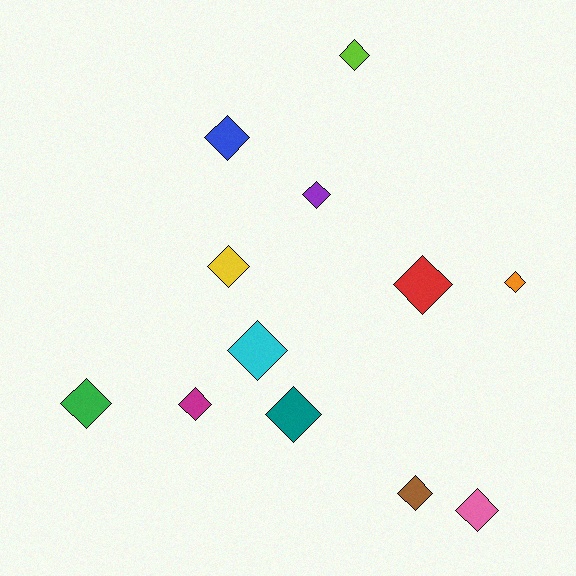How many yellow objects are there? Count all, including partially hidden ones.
There is 1 yellow object.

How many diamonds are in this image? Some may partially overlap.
There are 12 diamonds.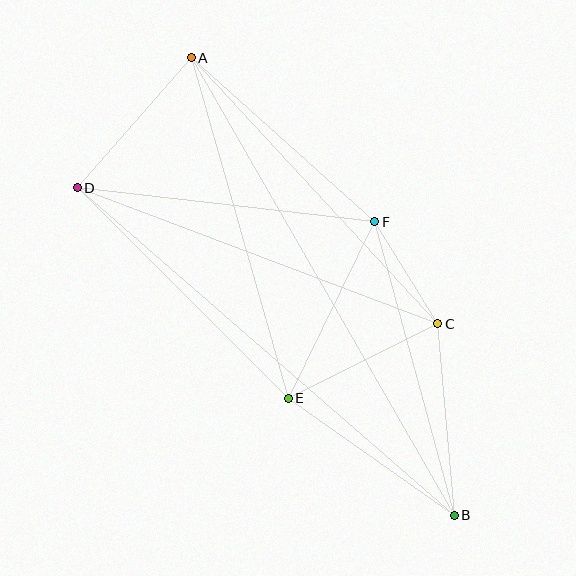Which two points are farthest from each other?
Points A and B are farthest from each other.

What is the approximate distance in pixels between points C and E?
The distance between C and E is approximately 167 pixels.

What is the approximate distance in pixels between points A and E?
The distance between A and E is approximately 354 pixels.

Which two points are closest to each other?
Points C and F are closest to each other.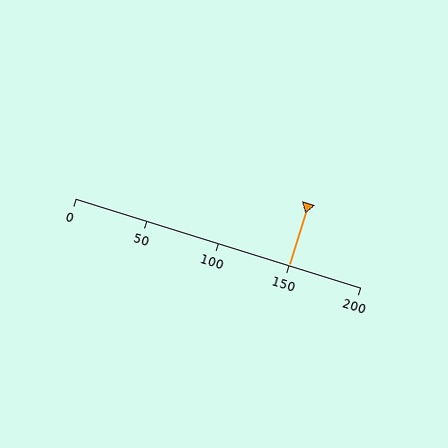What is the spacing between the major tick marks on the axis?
The major ticks are spaced 50 apart.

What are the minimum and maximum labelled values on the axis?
The axis runs from 0 to 200.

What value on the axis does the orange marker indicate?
The marker indicates approximately 150.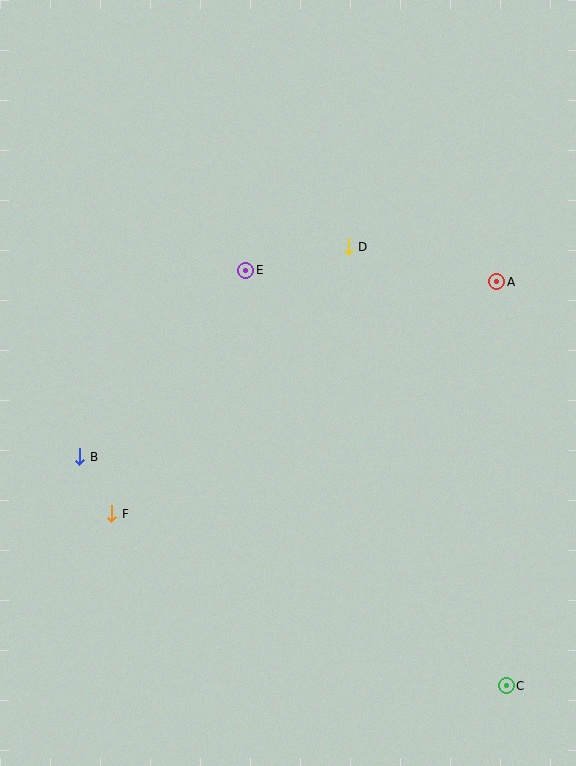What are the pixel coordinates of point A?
Point A is at (497, 282).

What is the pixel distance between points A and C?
The distance between A and C is 404 pixels.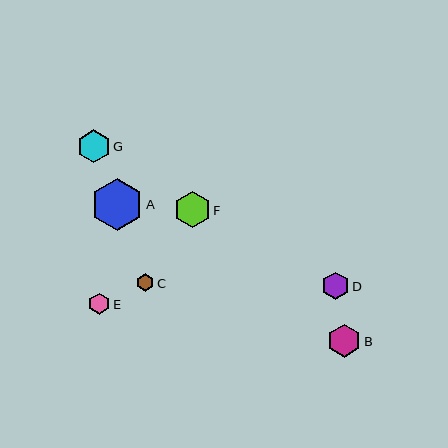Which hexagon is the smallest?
Hexagon C is the smallest with a size of approximately 17 pixels.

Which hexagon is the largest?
Hexagon A is the largest with a size of approximately 52 pixels.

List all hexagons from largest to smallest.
From largest to smallest: A, F, B, G, D, E, C.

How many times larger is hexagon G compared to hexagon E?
Hexagon G is approximately 1.6 times the size of hexagon E.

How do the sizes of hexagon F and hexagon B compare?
Hexagon F and hexagon B are approximately the same size.